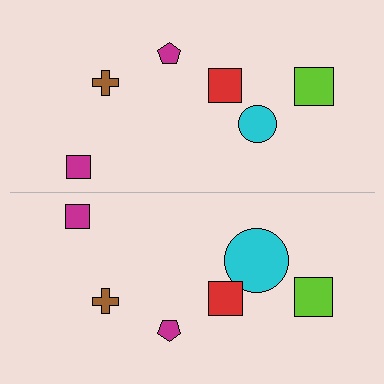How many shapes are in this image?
There are 12 shapes in this image.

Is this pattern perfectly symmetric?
No, the pattern is not perfectly symmetric. The cyan circle on the bottom side has a different size than its mirror counterpart.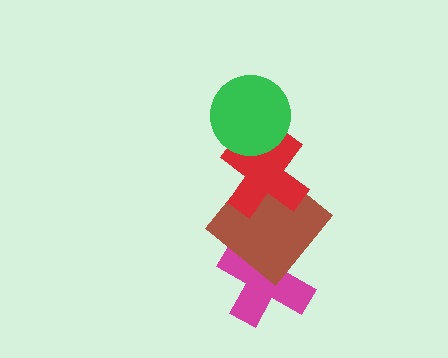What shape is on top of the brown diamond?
The red cross is on top of the brown diamond.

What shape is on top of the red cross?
The green circle is on top of the red cross.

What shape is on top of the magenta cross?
The brown diamond is on top of the magenta cross.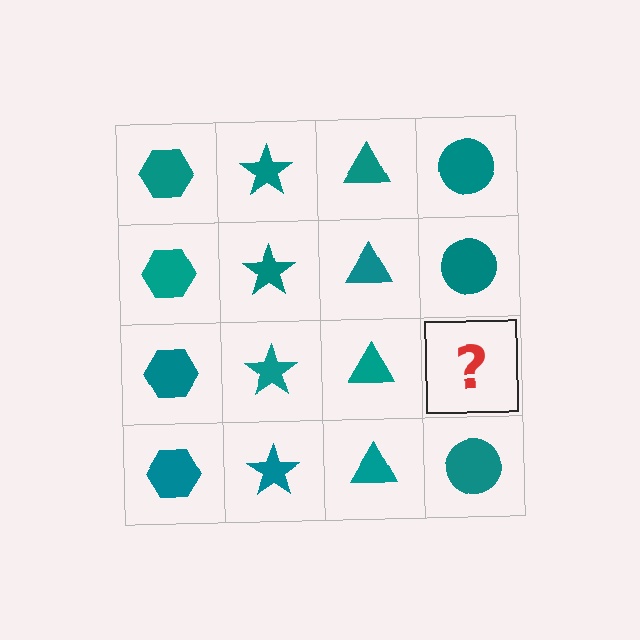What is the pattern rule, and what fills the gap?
The rule is that each column has a consistent shape. The gap should be filled with a teal circle.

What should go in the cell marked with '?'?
The missing cell should contain a teal circle.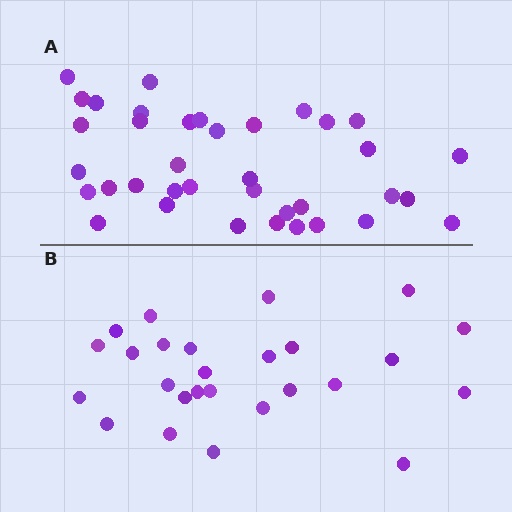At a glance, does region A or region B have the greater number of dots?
Region A (the top region) has more dots.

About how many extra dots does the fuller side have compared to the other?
Region A has roughly 12 or so more dots than region B.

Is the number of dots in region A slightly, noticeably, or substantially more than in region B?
Region A has noticeably more, but not dramatically so. The ratio is roughly 1.4 to 1.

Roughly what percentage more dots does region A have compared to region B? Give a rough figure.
About 40% more.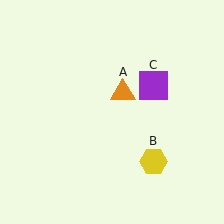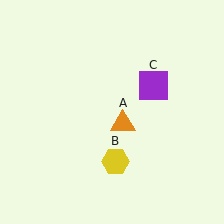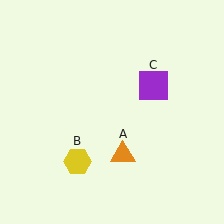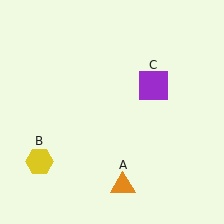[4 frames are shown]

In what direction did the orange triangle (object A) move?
The orange triangle (object A) moved down.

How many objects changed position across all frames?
2 objects changed position: orange triangle (object A), yellow hexagon (object B).